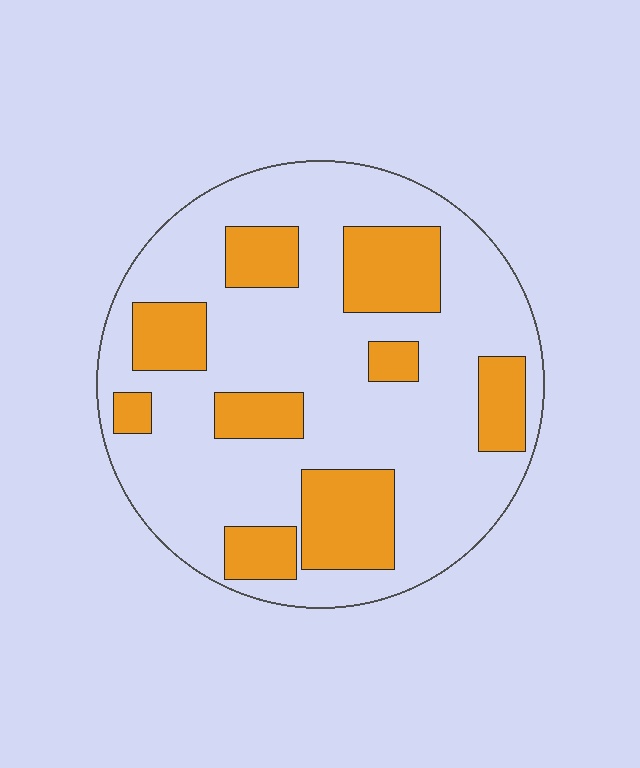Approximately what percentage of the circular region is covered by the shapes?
Approximately 30%.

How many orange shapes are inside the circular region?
9.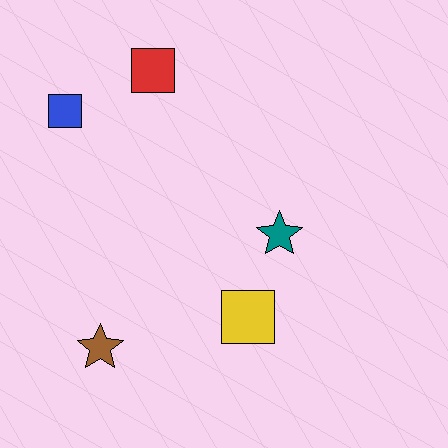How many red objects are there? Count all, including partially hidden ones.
There is 1 red object.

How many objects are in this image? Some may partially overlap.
There are 5 objects.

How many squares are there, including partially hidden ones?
There are 3 squares.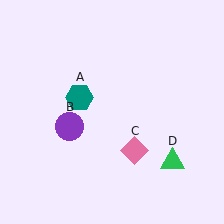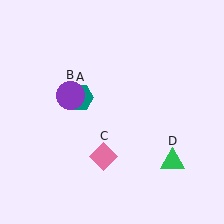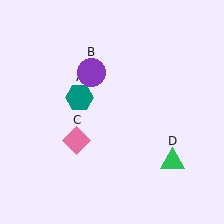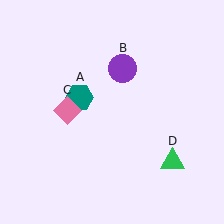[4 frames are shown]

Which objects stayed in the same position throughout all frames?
Teal hexagon (object A) and green triangle (object D) remained stationary.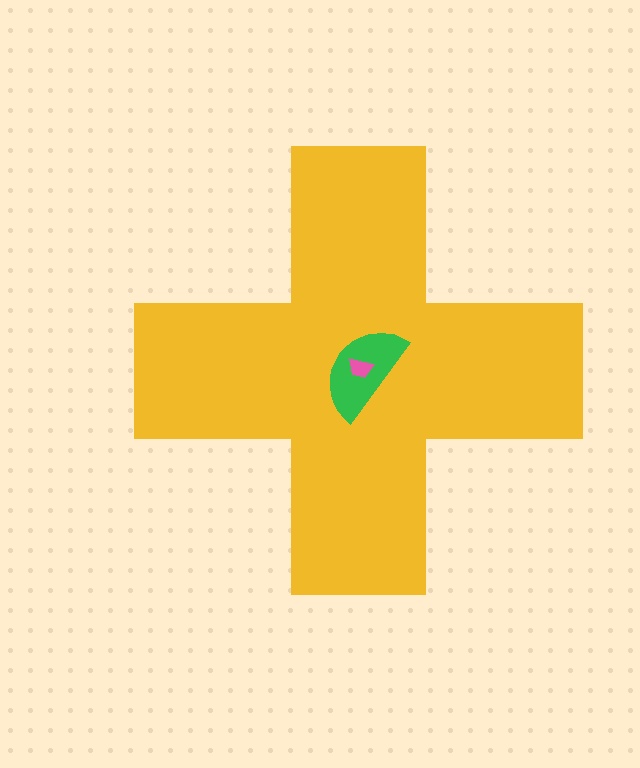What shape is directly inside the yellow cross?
The green semicircle.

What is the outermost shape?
The yellow cross.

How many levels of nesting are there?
3.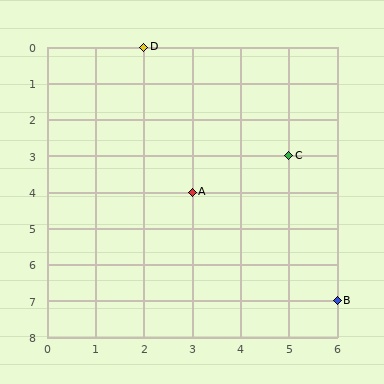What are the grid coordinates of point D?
Point D is at grid coordinates (2, 0).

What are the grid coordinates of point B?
Point B is at grid coordinates (6, 7).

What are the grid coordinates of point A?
Point A is at grid coordinates (3, 4).